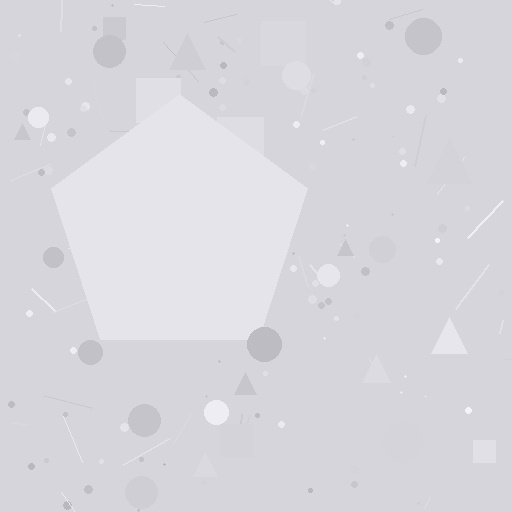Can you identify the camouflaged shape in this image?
The camouflaged shape is a pentagon.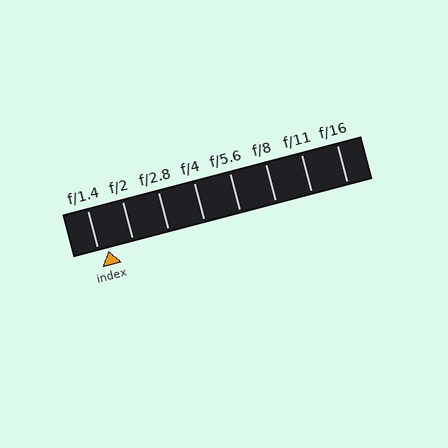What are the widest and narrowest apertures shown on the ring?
The widest aperture shown is f/1.4 and the narrowest is f/16.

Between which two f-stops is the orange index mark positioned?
The index mark is between f/1.4 and f/2.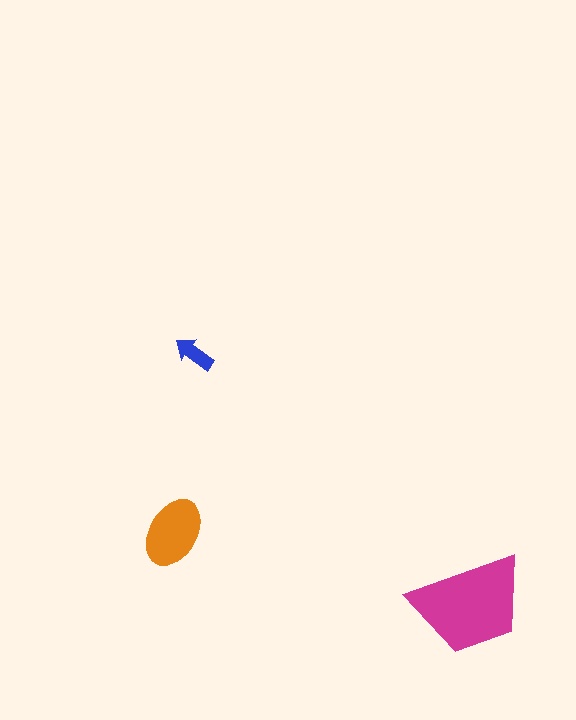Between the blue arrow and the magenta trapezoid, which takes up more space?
The magenta trapezoid.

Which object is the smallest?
The blue arrow.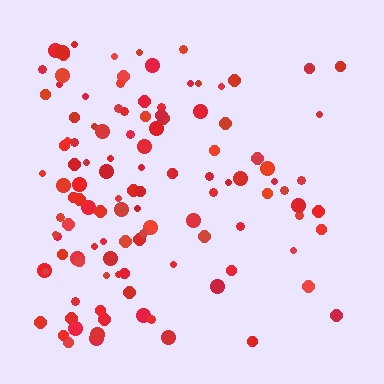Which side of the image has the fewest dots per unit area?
The right.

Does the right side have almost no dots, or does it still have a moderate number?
Still a moderate number, just noticeably fewer than the left.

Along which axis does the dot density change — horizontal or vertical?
Horizontal.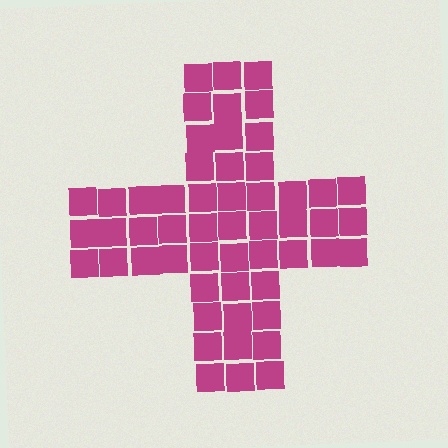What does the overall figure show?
The overall figure shows a cross.